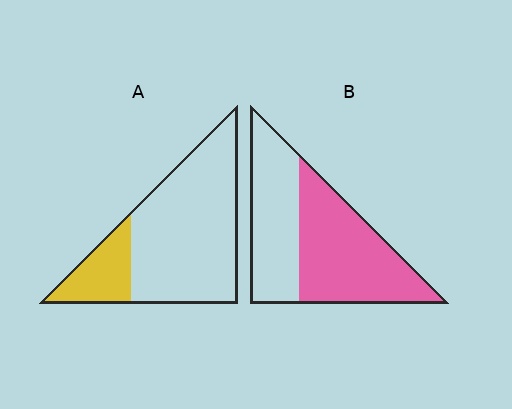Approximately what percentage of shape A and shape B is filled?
A is approximately 20% and B is approximately 55%.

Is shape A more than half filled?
No.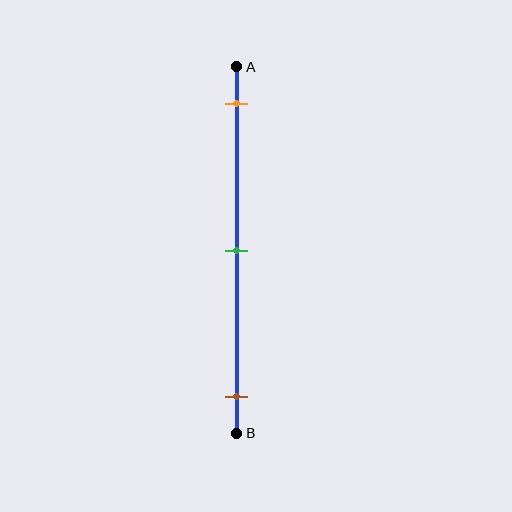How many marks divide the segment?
There are 3 marks dividing the segment.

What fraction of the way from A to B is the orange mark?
The orange mark is approximately 10% (0.1) of the way from A to B.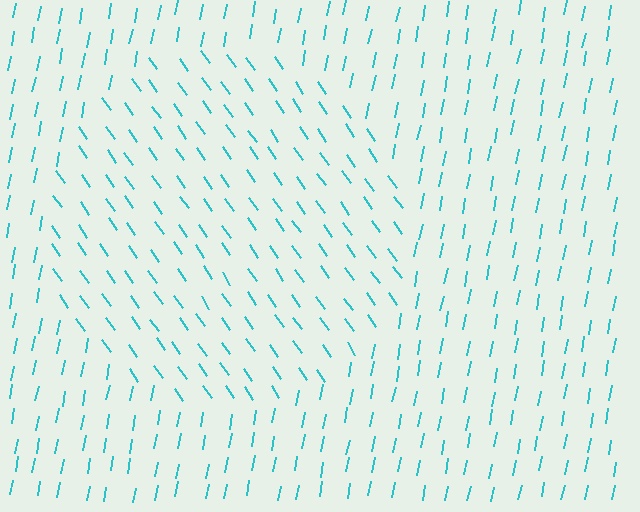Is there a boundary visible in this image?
Yes, there is a texture boundary formed by a change in line orientation.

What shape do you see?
I see a circle.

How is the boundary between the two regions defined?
The boundary is defined purely by a change in line orientation (approximately 45 degrees difference). All lines are the same color and thickness.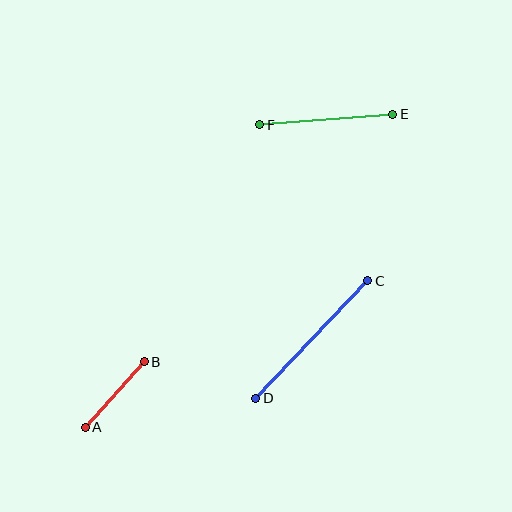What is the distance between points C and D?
The distance is approximately 162 pixels.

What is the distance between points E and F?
The distance is approximately 133 pixels.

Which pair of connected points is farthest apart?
Points C and D are farthest apart.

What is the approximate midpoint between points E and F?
The midpoint is at approximately (326, 120) pixels.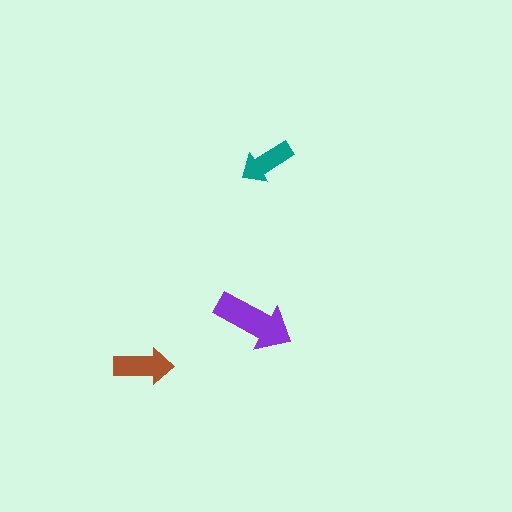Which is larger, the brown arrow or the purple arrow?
The purple one.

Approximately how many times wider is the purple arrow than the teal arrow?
About 1.5 times wider.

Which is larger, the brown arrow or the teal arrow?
The brown one.